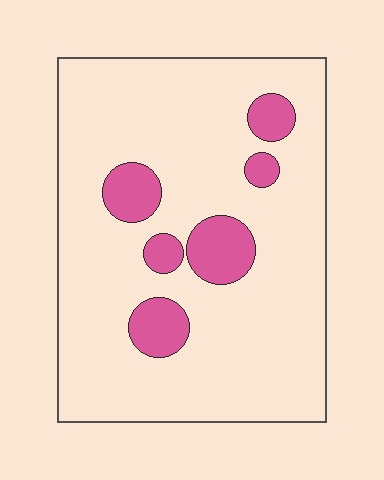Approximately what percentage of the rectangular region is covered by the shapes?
Approximately 15%.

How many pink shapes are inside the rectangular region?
6.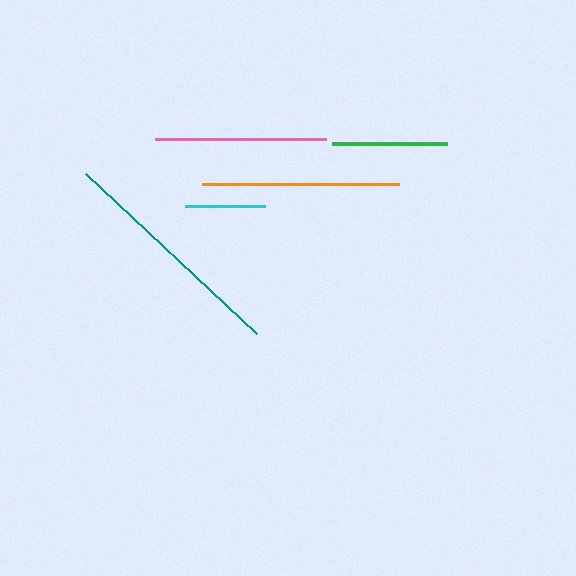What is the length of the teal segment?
The teal segment is approximately 234 pixels long.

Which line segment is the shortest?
The cyan line is the shortest at approximately 80 pixels.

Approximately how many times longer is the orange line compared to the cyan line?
The orange line is approximately 2.5 times the length of the cyan line.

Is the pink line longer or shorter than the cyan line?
The pink line is longer than the cyan line.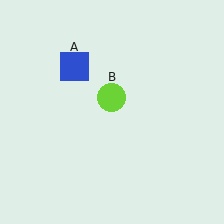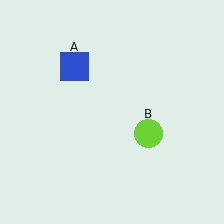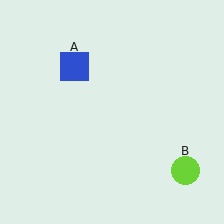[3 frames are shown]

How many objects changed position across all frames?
1 object changed position: lime circle (object B).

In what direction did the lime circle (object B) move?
The lime circle (object B) moved down and to the right.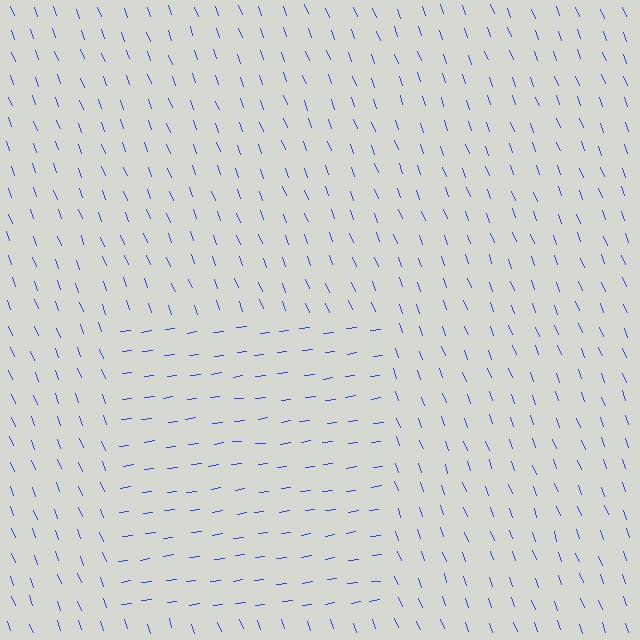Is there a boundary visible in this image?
Yes, there is a texture boundary formed by a change in line orientation.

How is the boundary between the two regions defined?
The boundary is defined purely by a change in line orientation (approximately 77 degrees difference). All lines are the same color and thickness.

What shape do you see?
I see a rectangle.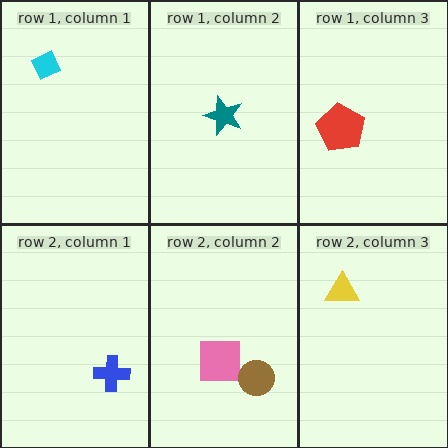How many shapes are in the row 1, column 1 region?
1.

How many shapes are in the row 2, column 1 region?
1.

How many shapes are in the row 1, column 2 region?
1.